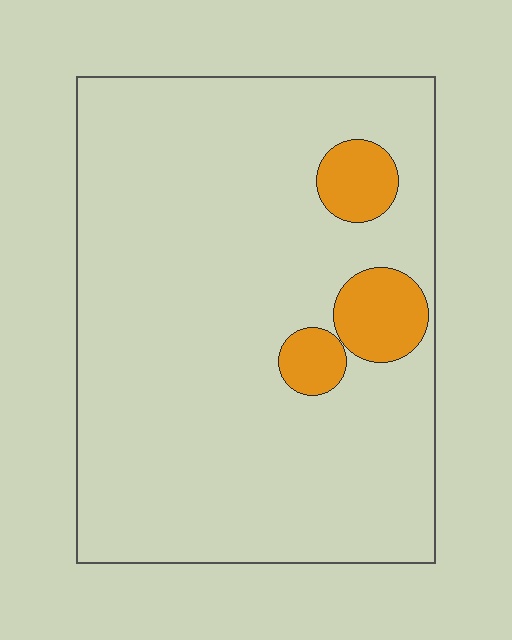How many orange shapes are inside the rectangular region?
3.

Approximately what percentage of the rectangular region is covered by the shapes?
Approximately 10%.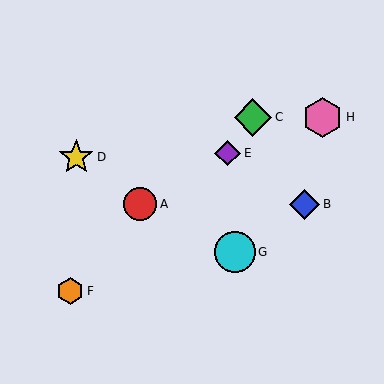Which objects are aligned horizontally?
Objects C, H are aligned horizontally.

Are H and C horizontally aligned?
Yes, both are at y≈117.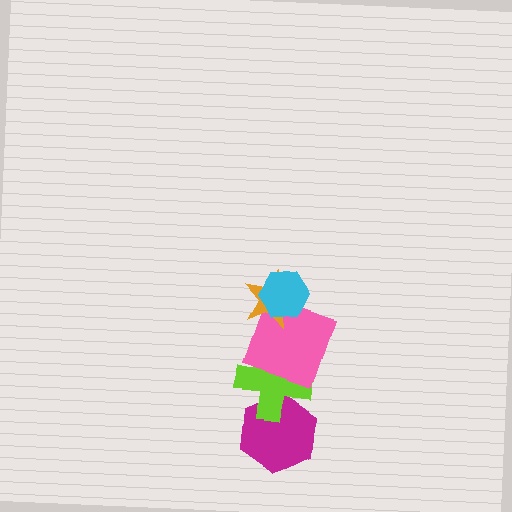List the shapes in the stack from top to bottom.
From top to bottom: the cyan hexagon, the orange star, the pink square, the lime cross, the magenta hexagon.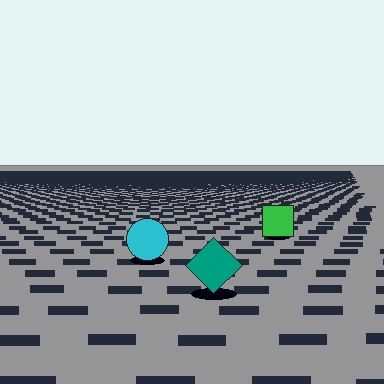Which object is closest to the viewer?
The teal diamond is closest. The texture marks near it are larger and more spread out.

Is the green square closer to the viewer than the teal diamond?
No. The teal diamond is closer — you can tell from the texture gradient: the ground texture is coarser near it.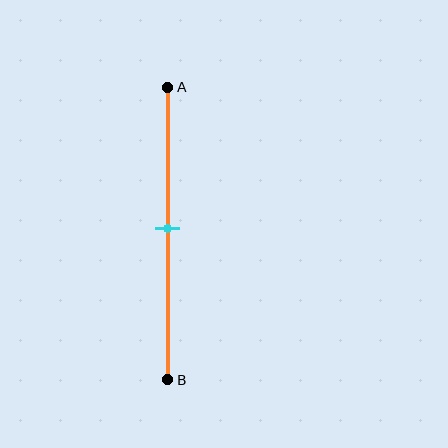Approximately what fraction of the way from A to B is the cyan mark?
The cyan mark is approximately 50% of the way from A to B.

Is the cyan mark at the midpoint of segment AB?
Yes, the mark is approximately at the midpoint.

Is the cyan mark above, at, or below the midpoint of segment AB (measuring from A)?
The cyan mark is approximately at the midpoint of segment AB.